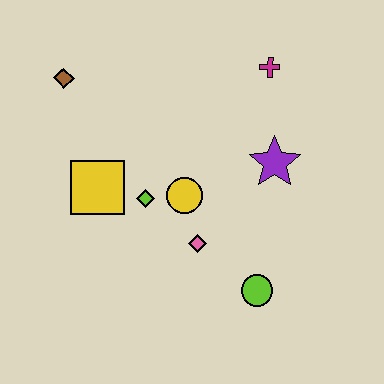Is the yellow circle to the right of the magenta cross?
No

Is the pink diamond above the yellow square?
No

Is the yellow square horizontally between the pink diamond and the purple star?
No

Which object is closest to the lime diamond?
The yellow circle is closest to the lime diamond.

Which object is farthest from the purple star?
The brown diamond is farthest from the purple star.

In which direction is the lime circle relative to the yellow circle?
The lime circle is below the yellow circle.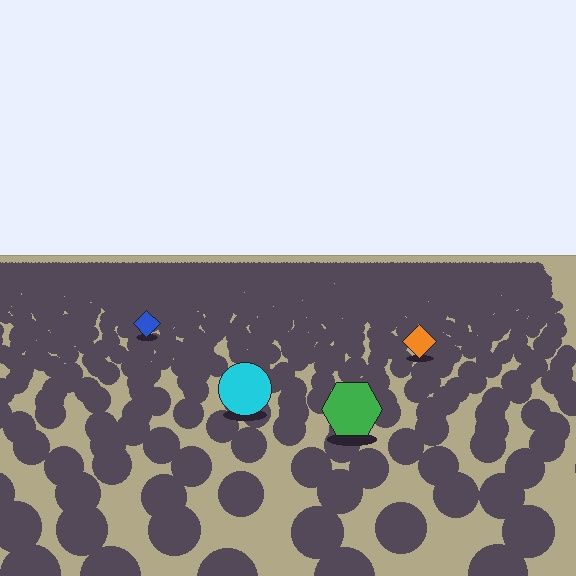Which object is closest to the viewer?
The green hexagon is closest. The texture marks near it are larger and more spread out.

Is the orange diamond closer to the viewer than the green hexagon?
No. The green hexagon is closer — you can tell from the texture gradient: the ground texture is coarser near it.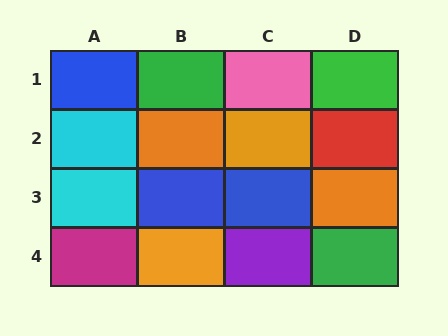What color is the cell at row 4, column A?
Magenta.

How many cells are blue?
3 cells are blue.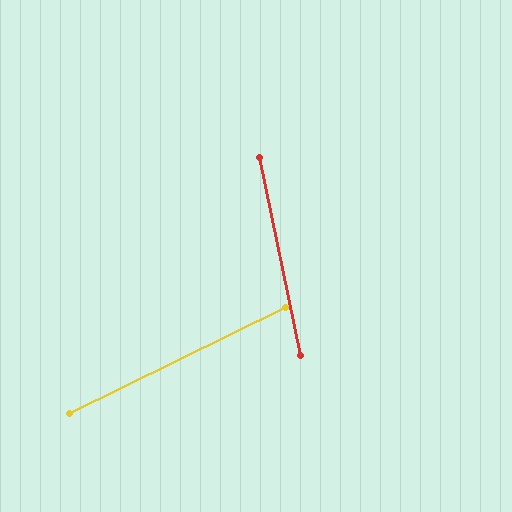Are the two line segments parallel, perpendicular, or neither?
Neither parallel nor perpendicular — they differ by about 75°.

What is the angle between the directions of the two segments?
Approximately 75 degrees.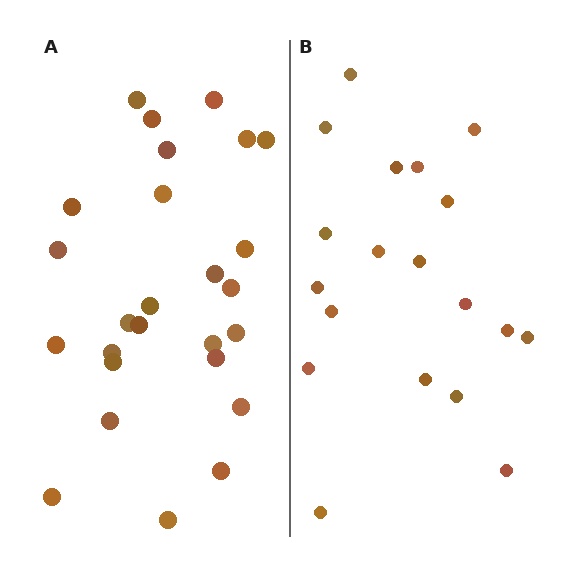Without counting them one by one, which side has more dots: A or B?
Region A (the left region) has more dots.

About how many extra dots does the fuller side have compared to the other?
Region A has roughly 8 or so more dots than region B.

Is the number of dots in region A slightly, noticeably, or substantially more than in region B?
Region A has noticeably more, but not dramatically so. The ratio is roughly 1.4 to 1.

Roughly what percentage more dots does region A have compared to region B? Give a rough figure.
About 35% more.